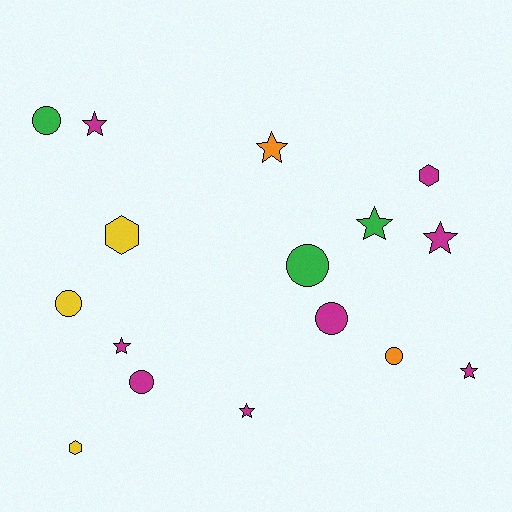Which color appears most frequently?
Magenta, with 8 objects.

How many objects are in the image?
There are 16 objects.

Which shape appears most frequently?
Star, with 7 objects.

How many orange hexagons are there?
There are no orange hexagons.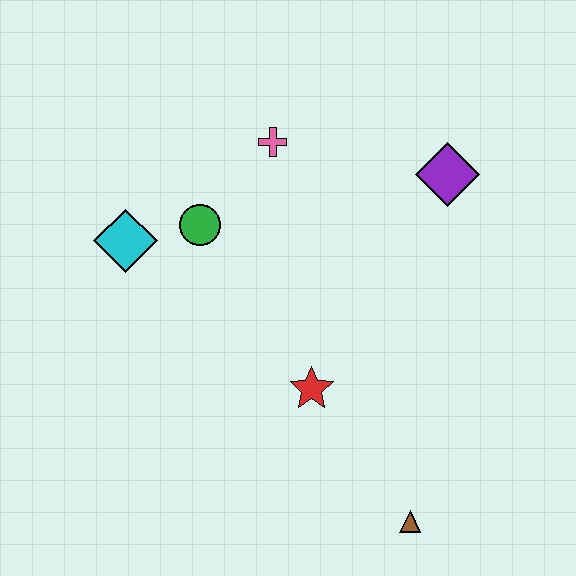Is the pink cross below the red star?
No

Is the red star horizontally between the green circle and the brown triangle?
Yes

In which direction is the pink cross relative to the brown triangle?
The pink cross is above the brown triangle.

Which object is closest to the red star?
The brown triangle is closest to the red star.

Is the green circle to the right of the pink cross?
No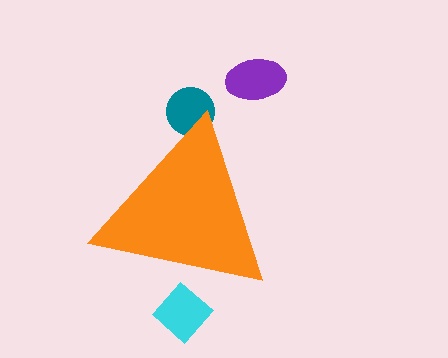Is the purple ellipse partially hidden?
No, the purple ellipse is fully visible.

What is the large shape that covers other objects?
An orange triangle.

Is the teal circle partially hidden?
Yes, the teal circle is partially hidden behind the orange triangle.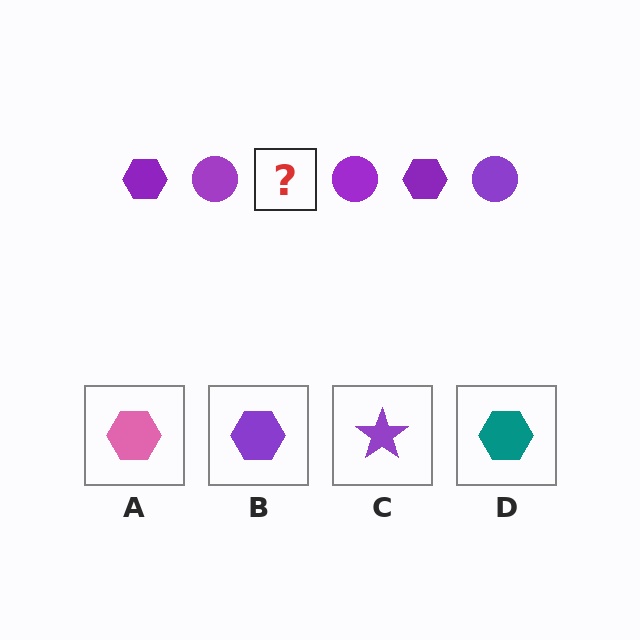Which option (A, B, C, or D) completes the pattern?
B.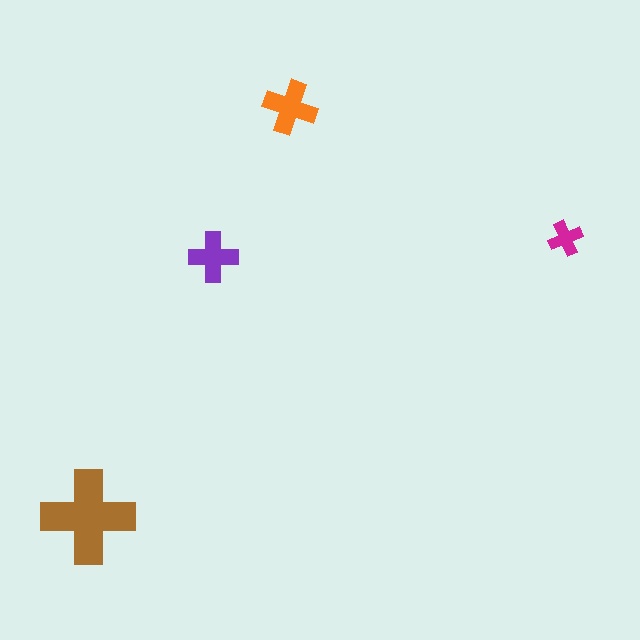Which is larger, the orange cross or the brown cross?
The brown one.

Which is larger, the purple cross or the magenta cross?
The purple one.